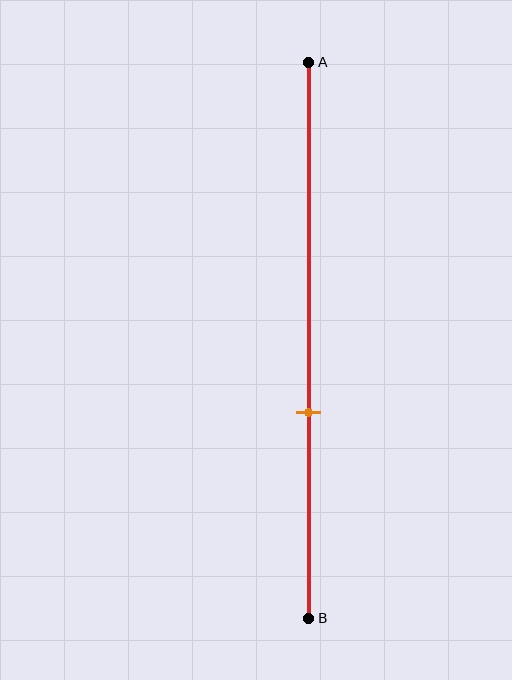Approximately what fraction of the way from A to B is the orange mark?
The orange mark is approximately 65% of the way from A to B.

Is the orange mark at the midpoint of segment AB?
No, the mark is at about 65% from A, not at the 50% midpoint.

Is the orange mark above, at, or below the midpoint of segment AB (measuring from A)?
The orange mark is below the midpoint of segment AB.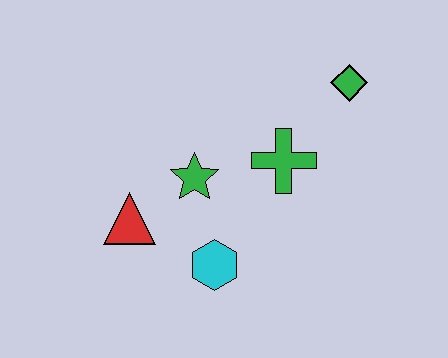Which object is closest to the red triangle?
The green star is closest to the red triangle.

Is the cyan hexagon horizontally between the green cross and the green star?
Yes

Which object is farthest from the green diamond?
The red triangle is farthest from the green diamond.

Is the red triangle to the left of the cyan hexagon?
Yes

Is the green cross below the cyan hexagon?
No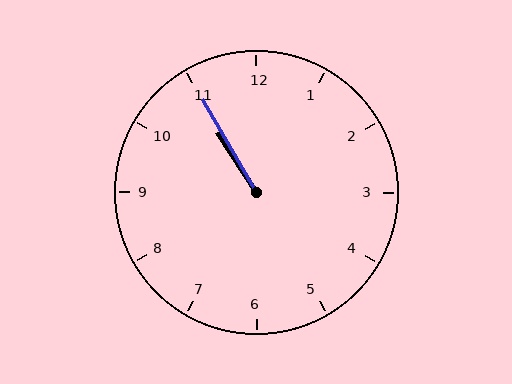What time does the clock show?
10:55.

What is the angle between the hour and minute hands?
Approximately 2 degrees.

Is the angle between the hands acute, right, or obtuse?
It is acute.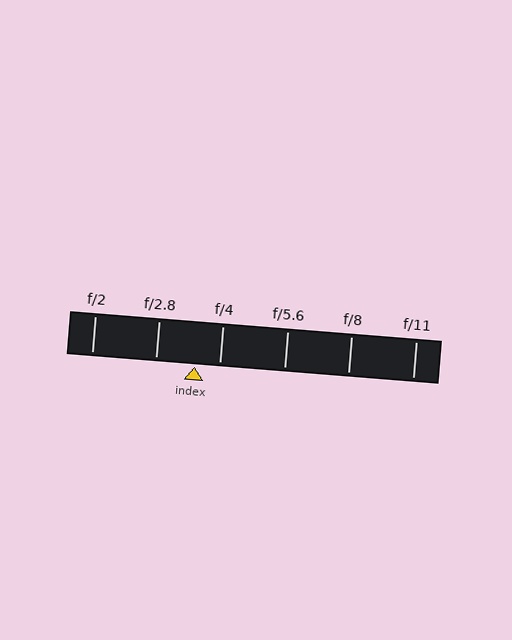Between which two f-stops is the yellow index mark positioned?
The index mark is between f/2.8 and f/4.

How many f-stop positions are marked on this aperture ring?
There are 6 f-stop positions marked.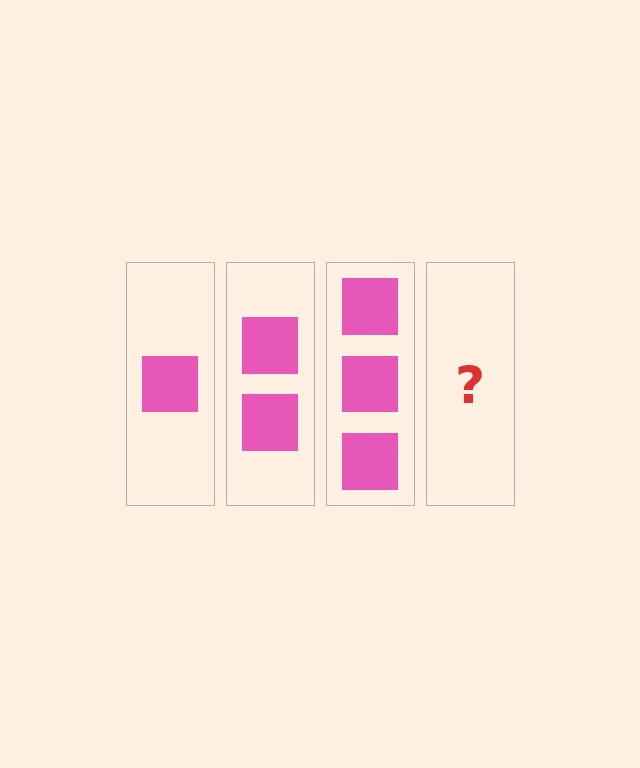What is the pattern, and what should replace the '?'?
The pattern is that each step adds one more square. The '?' should be 4 squares.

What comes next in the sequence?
The next element should be 4 squares.